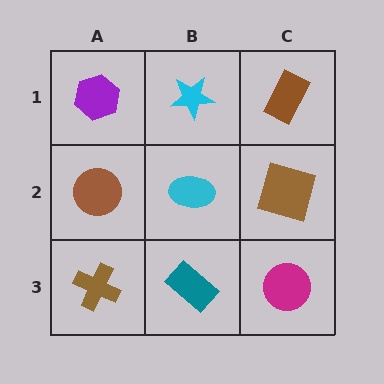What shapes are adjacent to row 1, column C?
A brown square (row 2, column C), a cyan star (row 1, column B).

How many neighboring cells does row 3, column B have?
3.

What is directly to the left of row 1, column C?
A cyan star.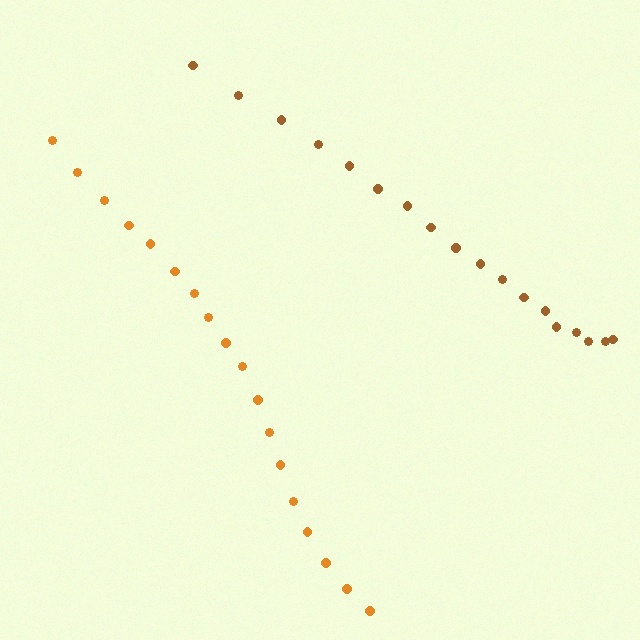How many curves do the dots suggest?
There are 2 distinct paths.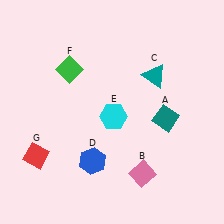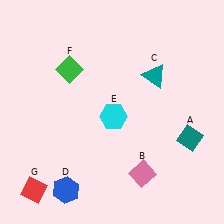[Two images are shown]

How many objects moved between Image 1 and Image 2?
3 objects moved between the two images.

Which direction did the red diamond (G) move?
The red diamond (G) moved down.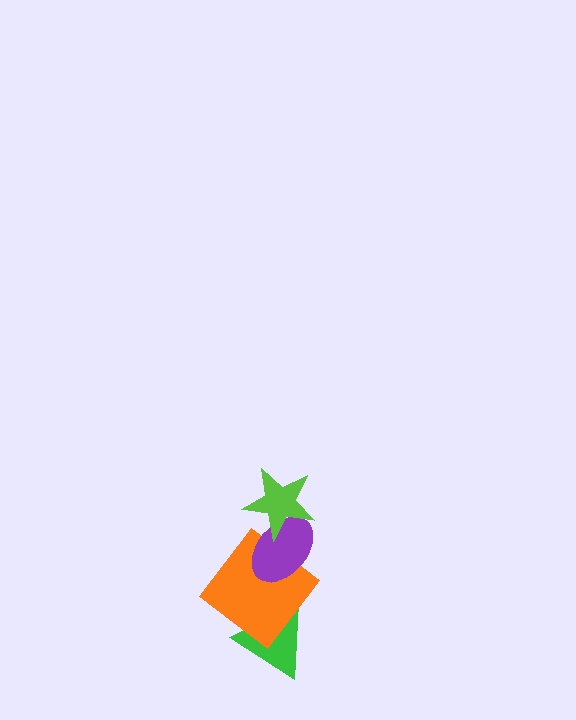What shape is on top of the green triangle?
The orange diamond is on top of the green triangle.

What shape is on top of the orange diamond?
The purple ellipse is on top of the orange diamond.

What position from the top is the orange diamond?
The orange diamond is 3rd from the top.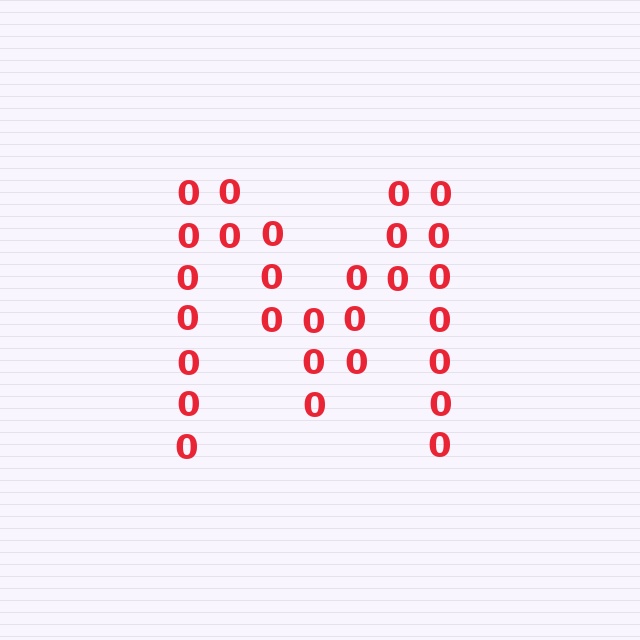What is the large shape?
The large shape is the letter M.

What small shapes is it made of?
It is made of small digit 0's.